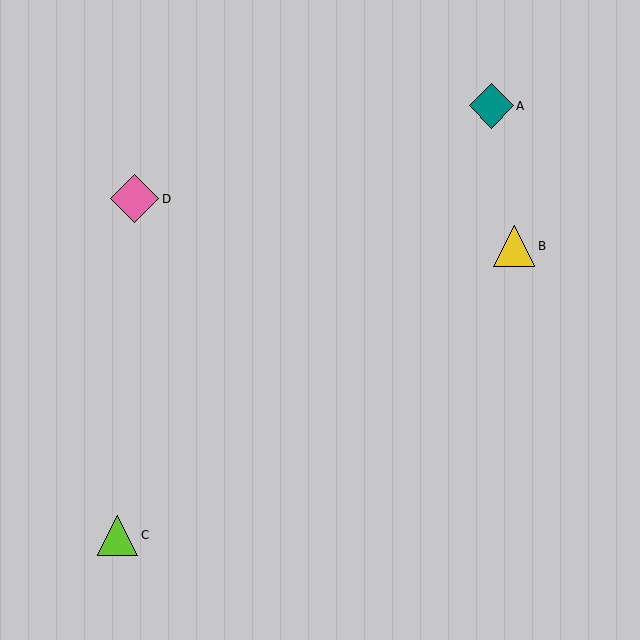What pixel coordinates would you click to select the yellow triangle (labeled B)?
Click at (514, 246) to select the yellow triangle B.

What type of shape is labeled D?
Shape D is a pink diamond.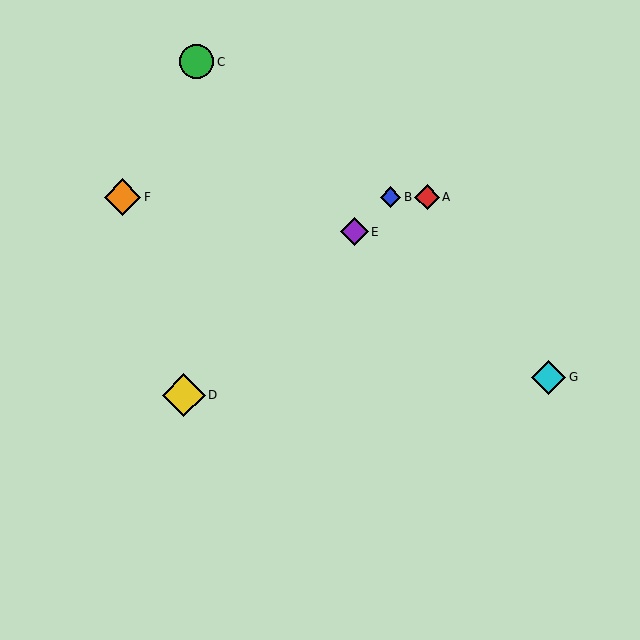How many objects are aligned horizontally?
3 objects (A, B, F) are aligned horizontally.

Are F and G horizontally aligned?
No, F is at y≈197 and G is at y≈377.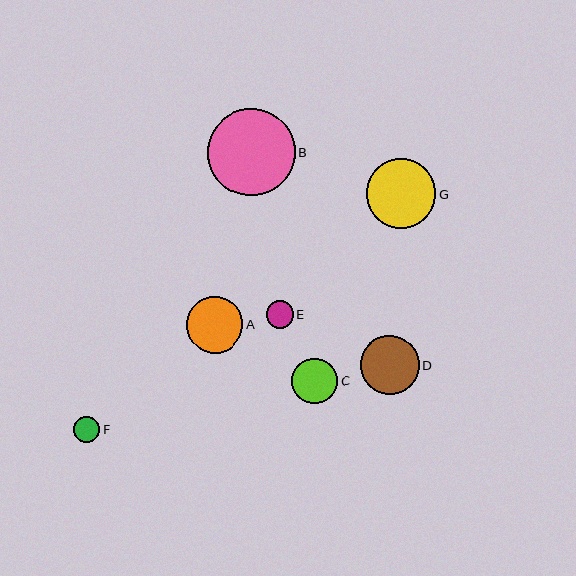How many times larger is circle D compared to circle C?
Circle D is approximately 1.3 times the size of circle C.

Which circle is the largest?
Circle B is the largest with a size of approximately 88 pixels.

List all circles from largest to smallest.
From largest to smallest: B, G, D, A, C, E, F.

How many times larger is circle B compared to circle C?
Circle B is approximately 1.9 times the size of circle C.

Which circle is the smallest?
Circle F is the smallest with a size of approximately 26 pixels.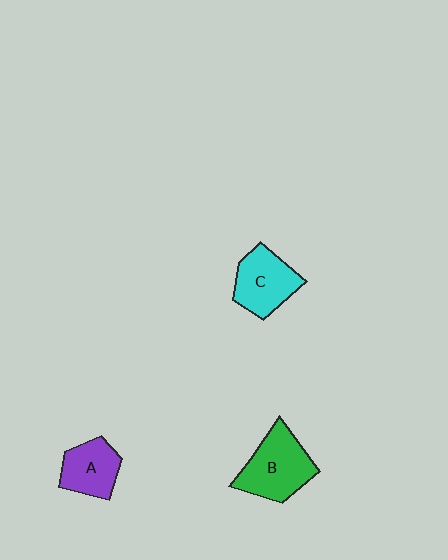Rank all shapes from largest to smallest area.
From largest to smallest: B (green), C (cyan), A (purple).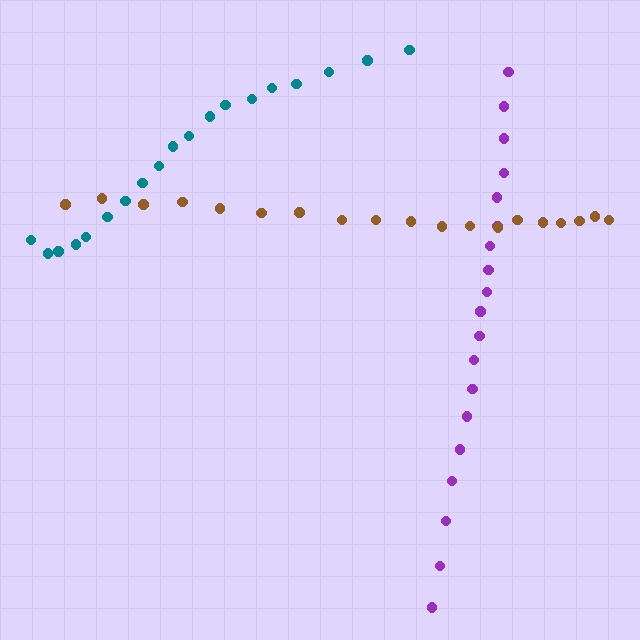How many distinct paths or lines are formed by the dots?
There are 3 distinct paths.